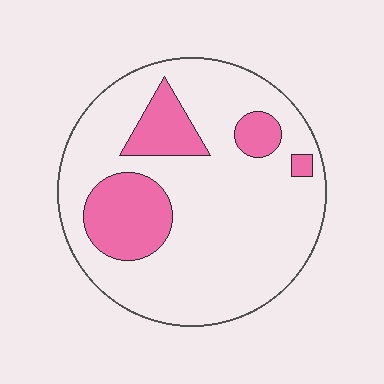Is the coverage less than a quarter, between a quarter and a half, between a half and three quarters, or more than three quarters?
Less than a quarter.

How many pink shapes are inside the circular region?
4.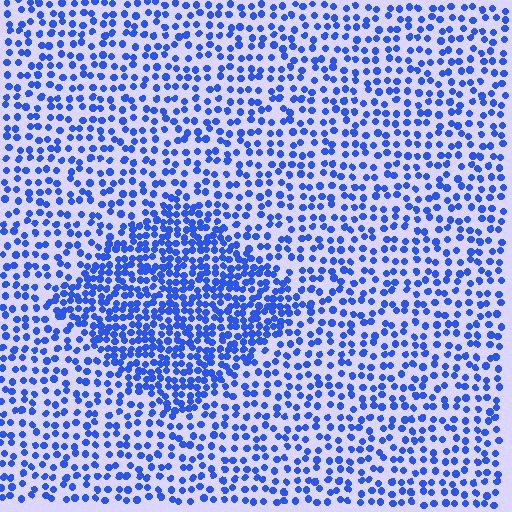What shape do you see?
I see a diamond.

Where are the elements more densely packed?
The elements are more densely packed inside the diamond boundary.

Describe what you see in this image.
The image contains small blue elements arranged at two different densities. A diamond-shaped region is visible where the elements are more densely packed than the surrounding area.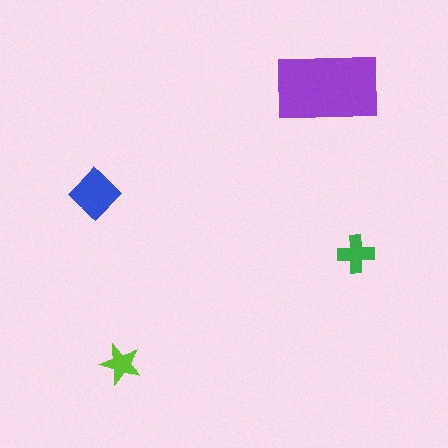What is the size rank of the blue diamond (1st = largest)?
2nd.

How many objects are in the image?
There are 4 objects in the image.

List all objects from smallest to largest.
The lime star, the green cross, the blue diamond, the purple rectangle.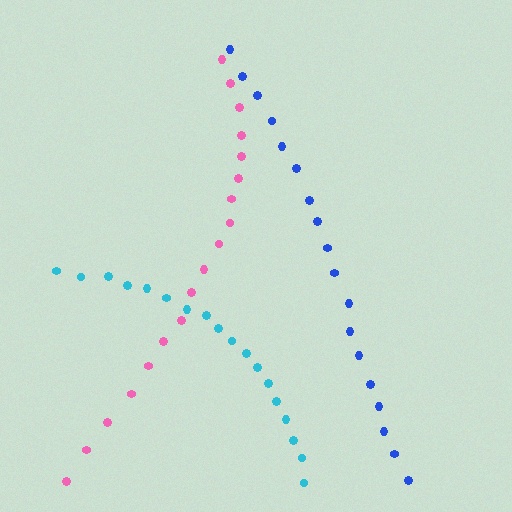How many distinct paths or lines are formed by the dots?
There are 3 distinct paths.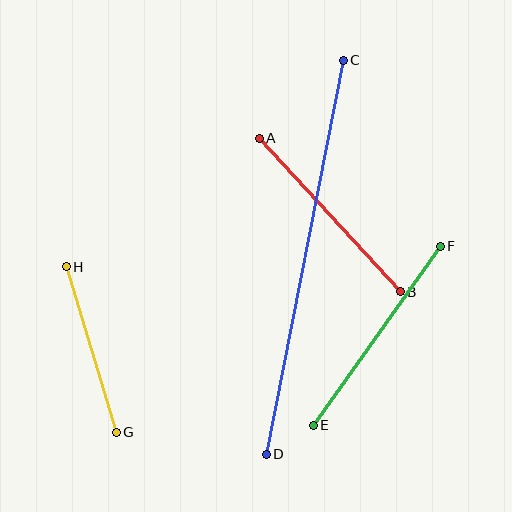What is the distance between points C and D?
The distance is approximately 402 pixels.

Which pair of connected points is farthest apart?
Points C and D are farthest apart.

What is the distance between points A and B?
The distance is approximately 208 pixels.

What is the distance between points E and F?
The distance is approximately 219 pixels.